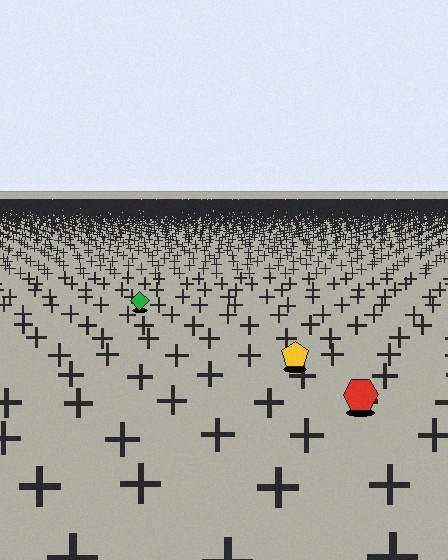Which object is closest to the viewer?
The red hexagon is closest. The texture marks near it are larger and more spread out.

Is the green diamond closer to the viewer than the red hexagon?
No. The red hexagon is closer — you can tell from the texture gradient: the ground texture is coarser near it.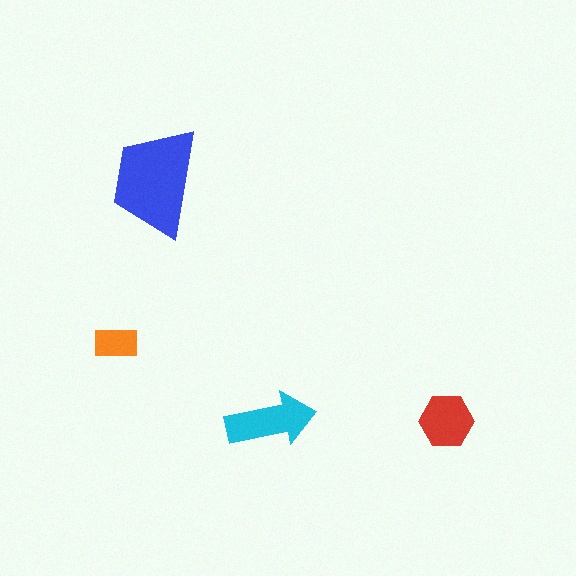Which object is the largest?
The blue trapezoid.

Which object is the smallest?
The orange rectangle.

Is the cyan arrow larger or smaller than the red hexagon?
Larger.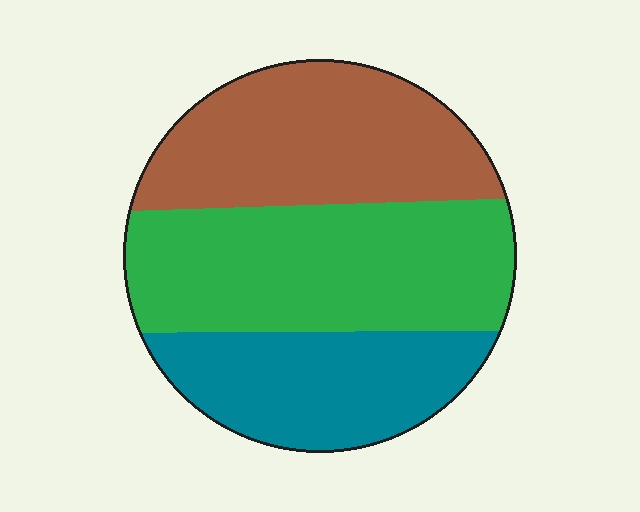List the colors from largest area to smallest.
From largest to smallest: green, brown, teal.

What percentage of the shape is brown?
Brown covers roughly 35% of the shape.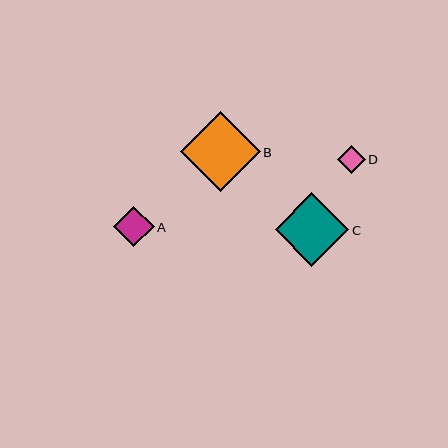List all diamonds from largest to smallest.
From largest to smallest: B, C, A, D.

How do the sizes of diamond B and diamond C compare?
Diamond B and diamond C are approximately the same size.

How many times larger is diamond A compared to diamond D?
Diamond A is approximately 1.4 times the size of diamond D.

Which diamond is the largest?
Diamond B is the largest with a size of approximately 80 pixels.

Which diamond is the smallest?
Diamond D is the smallest with a size of approximately 28 pixels.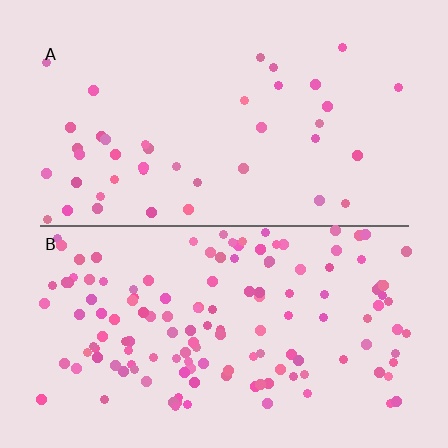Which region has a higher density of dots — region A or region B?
B (the bottom).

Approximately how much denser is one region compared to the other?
Approximately 3.4× — region B over region A.